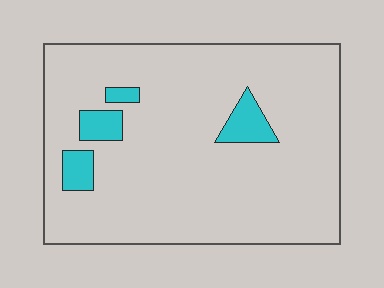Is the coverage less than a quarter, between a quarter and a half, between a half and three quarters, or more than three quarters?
Less than a quarter.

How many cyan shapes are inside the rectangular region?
4.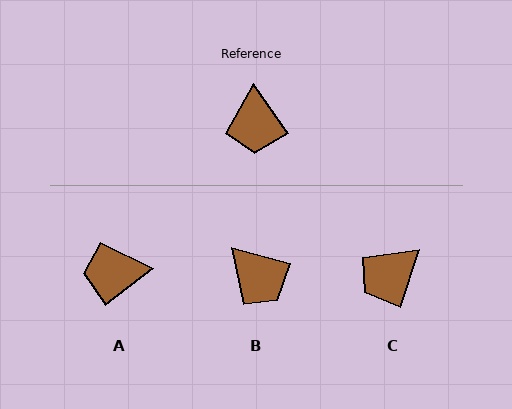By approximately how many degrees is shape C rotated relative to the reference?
Approximately 52 degrees clockwise.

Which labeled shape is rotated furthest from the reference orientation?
A, about 86 degrees away.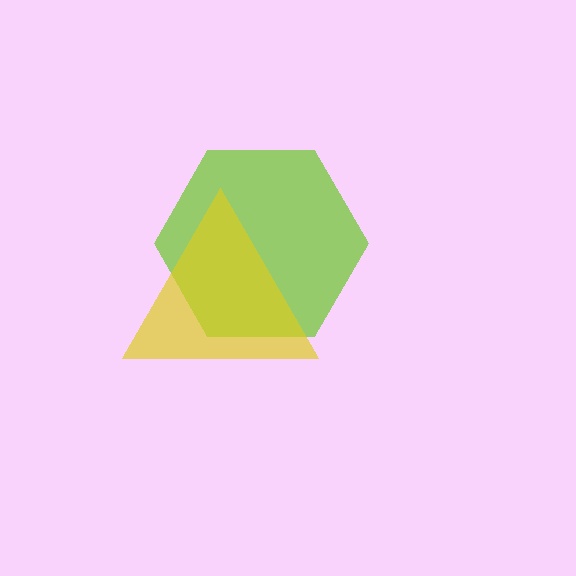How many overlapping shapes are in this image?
There are 2 overlapping shapes in the image.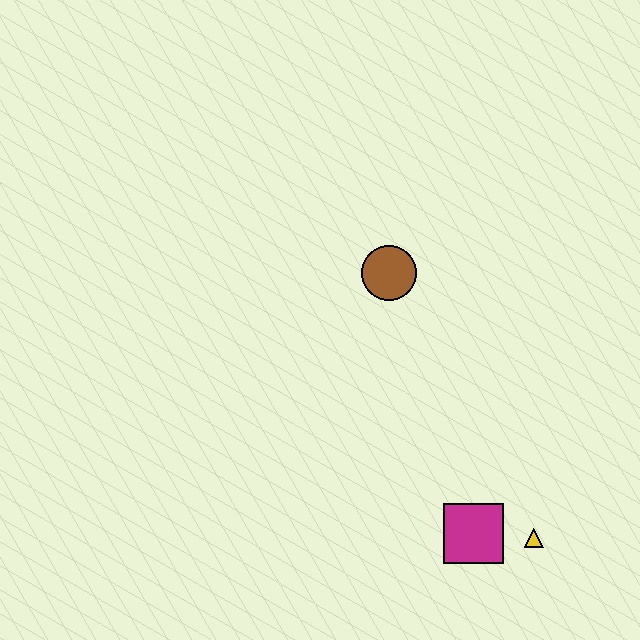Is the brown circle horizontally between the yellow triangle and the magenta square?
No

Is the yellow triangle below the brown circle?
Yes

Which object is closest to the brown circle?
The magenta square is closest to the brown circle.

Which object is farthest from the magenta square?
The brown circle is farthest from the magenta square.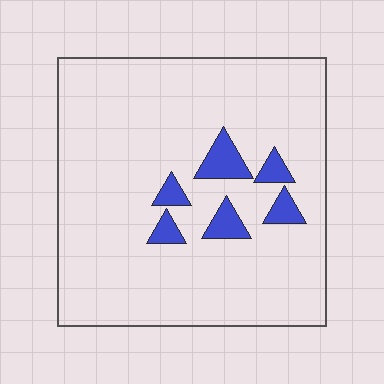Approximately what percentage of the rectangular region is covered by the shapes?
Approximately 10%.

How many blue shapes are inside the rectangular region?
6.